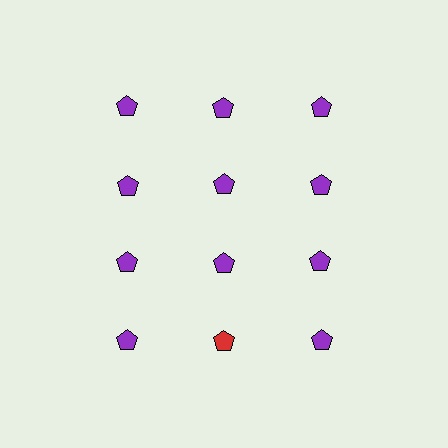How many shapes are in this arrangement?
There are 12 shapes arranged in a grid pattern.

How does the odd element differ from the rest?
It has a different color: red instead of purple.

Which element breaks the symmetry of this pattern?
The red pentagon in the fourth row, second from left column breaks the symmetry. All other shapes are purple pentagons.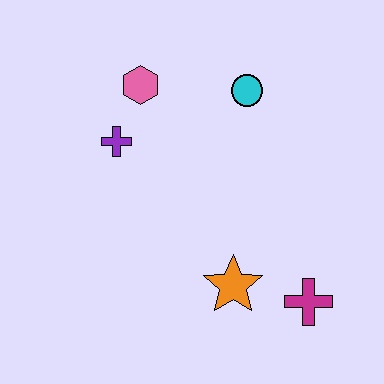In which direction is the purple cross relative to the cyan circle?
The purple cross is to the left of the cyan circle.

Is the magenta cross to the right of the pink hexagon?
Yes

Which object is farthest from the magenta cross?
The pink hexagon is farthest from the magenta cross.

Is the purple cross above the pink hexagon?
No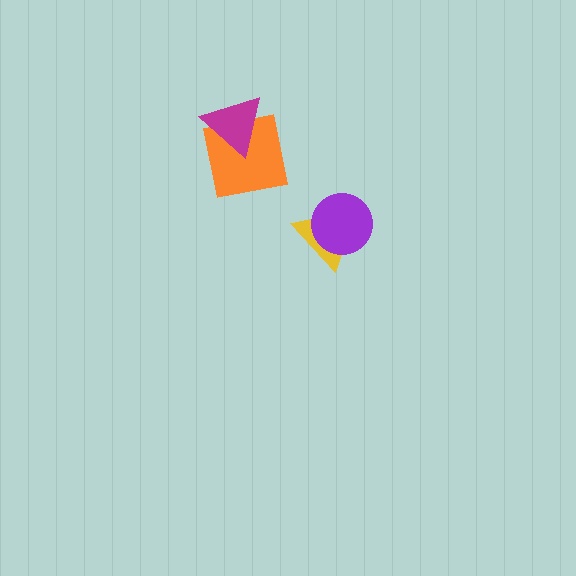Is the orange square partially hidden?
Yes, it is partially covered by another shape.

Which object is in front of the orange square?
The magenta triangle is in front of the orange square.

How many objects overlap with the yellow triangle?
1 object overlaps with the yellow triangle.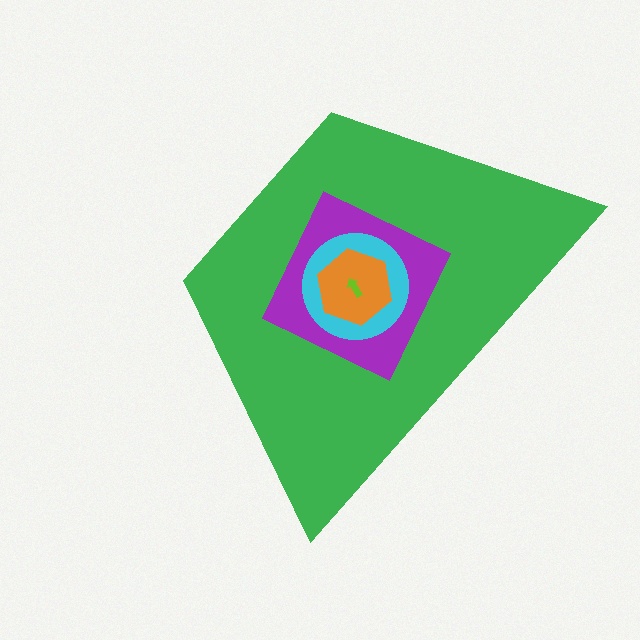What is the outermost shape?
The green trapezoid.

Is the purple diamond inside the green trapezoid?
Yes.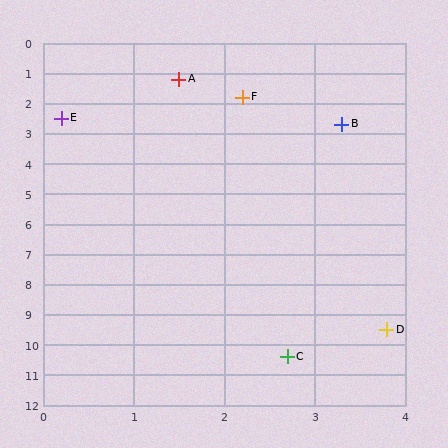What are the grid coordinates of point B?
Point B is at approximately (3.3, 2.7).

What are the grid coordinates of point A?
Point A is at approximately (1.5, 1.2).